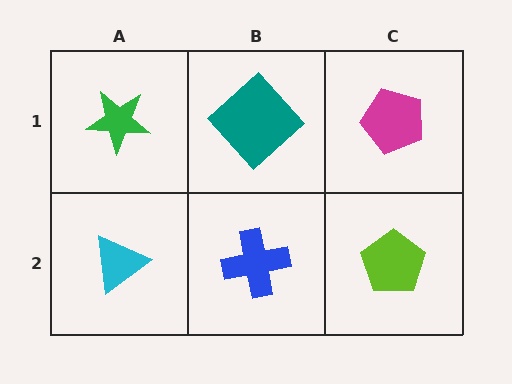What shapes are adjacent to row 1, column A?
A cyan triangle (row 2, column A), a teal diamond (row 1, column B).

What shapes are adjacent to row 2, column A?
A green star (row 1, column A), a blue cross (row 2, column B).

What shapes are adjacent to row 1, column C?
A lime pentagon (row 2, column C), a teal diamond (row 1, column B).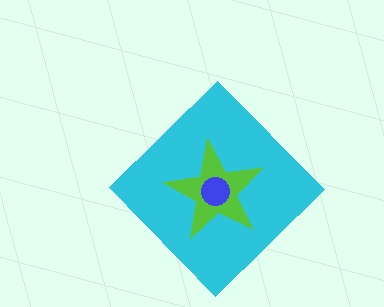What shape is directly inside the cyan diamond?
The lime star.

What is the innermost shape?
The blue circle.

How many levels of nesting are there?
3.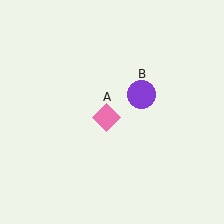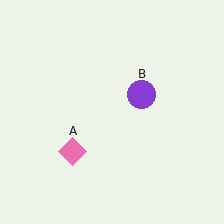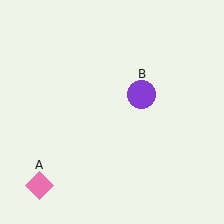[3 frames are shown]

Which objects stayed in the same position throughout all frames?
Purple circle (object B) remained stationary.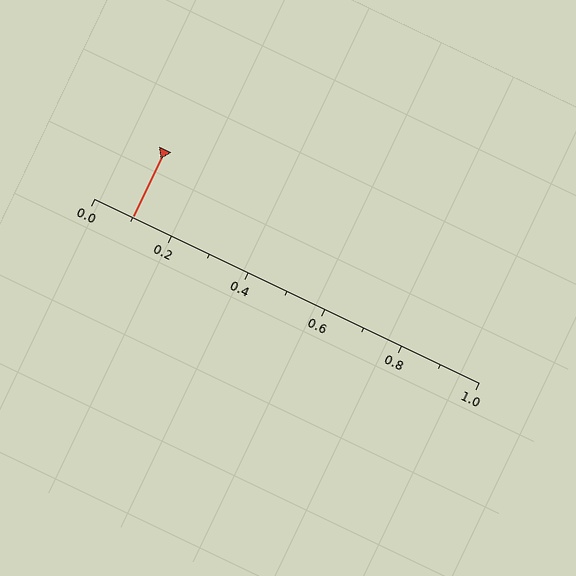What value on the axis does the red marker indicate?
The marker indicates approximately 0.1.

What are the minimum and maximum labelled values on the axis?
The axis runs from 0.0 to 1.0.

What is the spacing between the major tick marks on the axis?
The major ticks are spaced 0.2 apart.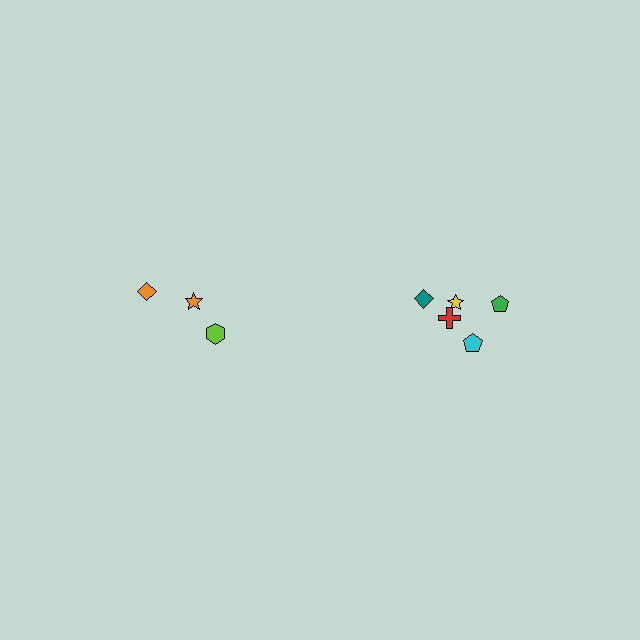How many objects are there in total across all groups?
There are 8 objects.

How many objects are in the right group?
There are 5 objects.